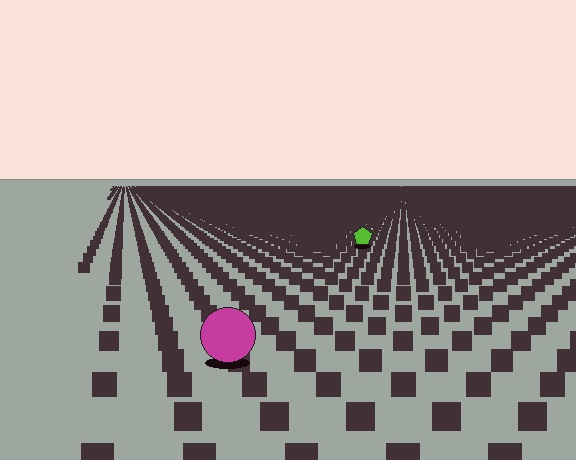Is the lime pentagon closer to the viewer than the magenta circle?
No. The magenta circle is closer — you can tell from the texture gradient: the ground texture is coarser near it.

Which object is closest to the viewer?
The magenta circle is closest. The texture marks near it are larger and more spread out.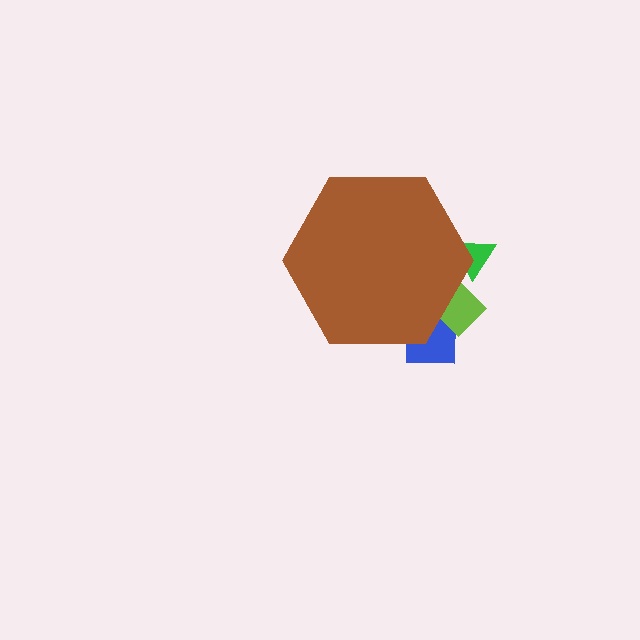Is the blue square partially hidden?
Yes, the blue square is partially hidden behind the brown hexagon.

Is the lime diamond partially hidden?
Yes, the lime diamond is partially hidden behind the brown hexagon.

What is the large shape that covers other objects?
A brown hexagon.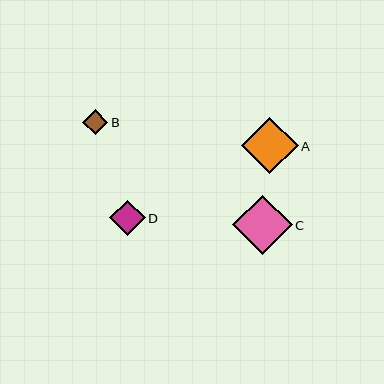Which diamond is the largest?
Diamond C is the largest with a size of approximately 59 pixels.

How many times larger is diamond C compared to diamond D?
Diamond C is approximately 1.7 times the size of diamond D.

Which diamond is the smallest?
Diamond B is the smallest with a size of approximately 25 pixels.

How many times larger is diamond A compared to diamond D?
Diamond A is approximately 1.6 times the size of diamond D.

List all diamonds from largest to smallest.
From largest to smallest: C, A, D, B.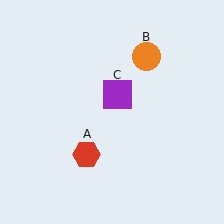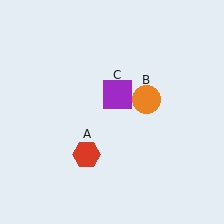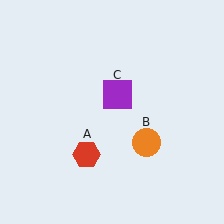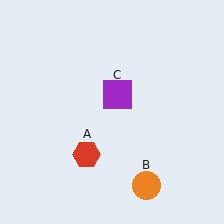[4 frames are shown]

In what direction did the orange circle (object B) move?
The orange circle (object B) moved down.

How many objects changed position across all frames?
1 object changed position: orange circle (object B).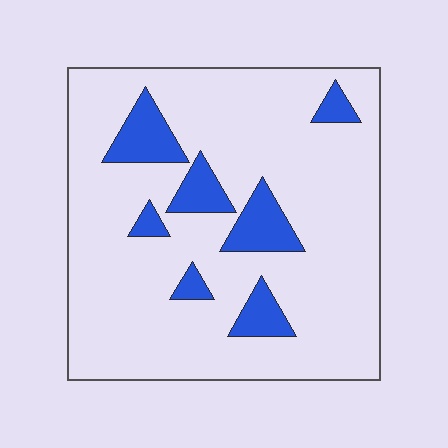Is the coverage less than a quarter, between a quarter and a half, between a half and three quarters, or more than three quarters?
Less than a quarter.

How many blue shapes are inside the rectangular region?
7.